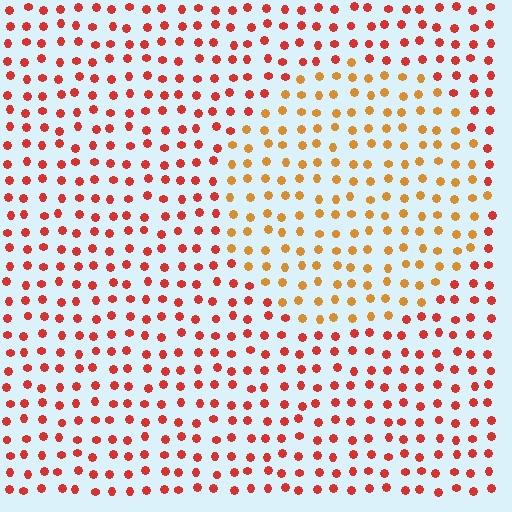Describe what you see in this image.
The image is filled with small red elements in a uniform arrangement. A circle-shaped region is visible where the elements are tinted to a slightly different hue, forming a subtle color boundary.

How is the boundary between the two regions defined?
The boundary is defined purely by a slight shift in hue (about 34 degrees). Spacing, size, and orientation are identical on both sides.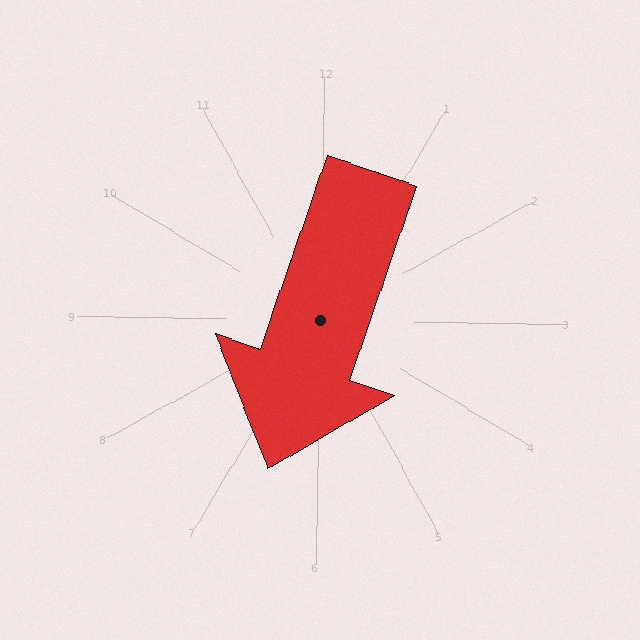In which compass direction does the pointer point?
South.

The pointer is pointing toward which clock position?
Roughly 7 o'clock.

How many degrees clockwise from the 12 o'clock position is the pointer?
Approximately 198 degrees.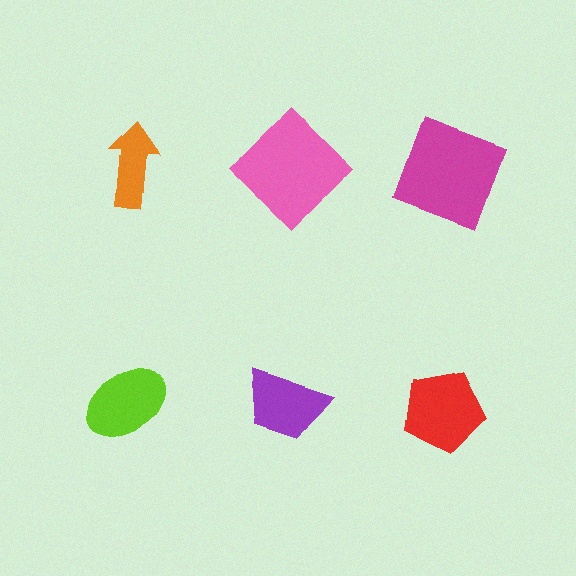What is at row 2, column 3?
A red pentagon.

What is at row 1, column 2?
A pink diamond.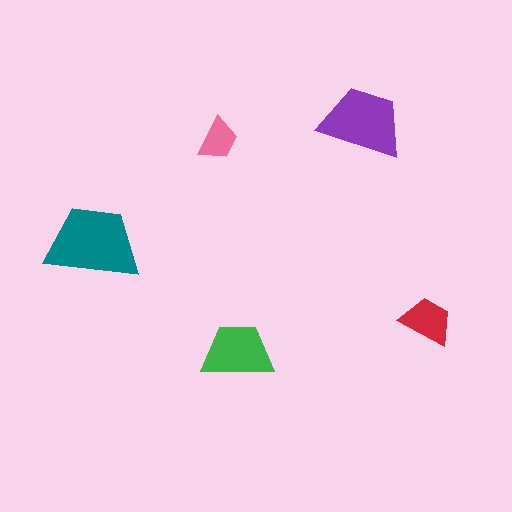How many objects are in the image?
There are 5 objects in the image.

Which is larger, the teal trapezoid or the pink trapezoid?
The teal one.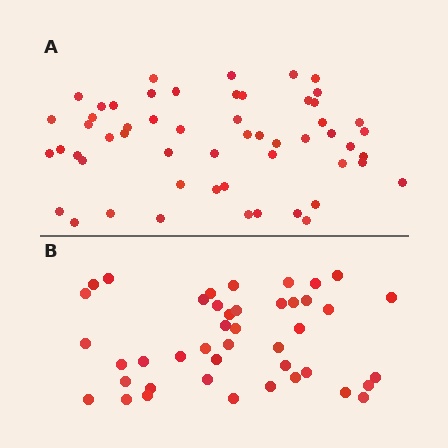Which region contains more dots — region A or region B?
Region A (the top region) has more dots.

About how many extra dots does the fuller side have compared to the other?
Region A has roughly 12 or so more dots than region B.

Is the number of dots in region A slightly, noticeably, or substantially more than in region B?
Region A has noticeably more, but not dramatically so. The ratio is roughly 1.3 to 1.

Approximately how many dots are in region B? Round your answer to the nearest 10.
About 40 dots. (The exact count is 43, which rounds to 40.)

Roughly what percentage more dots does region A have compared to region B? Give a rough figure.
About 30% more.